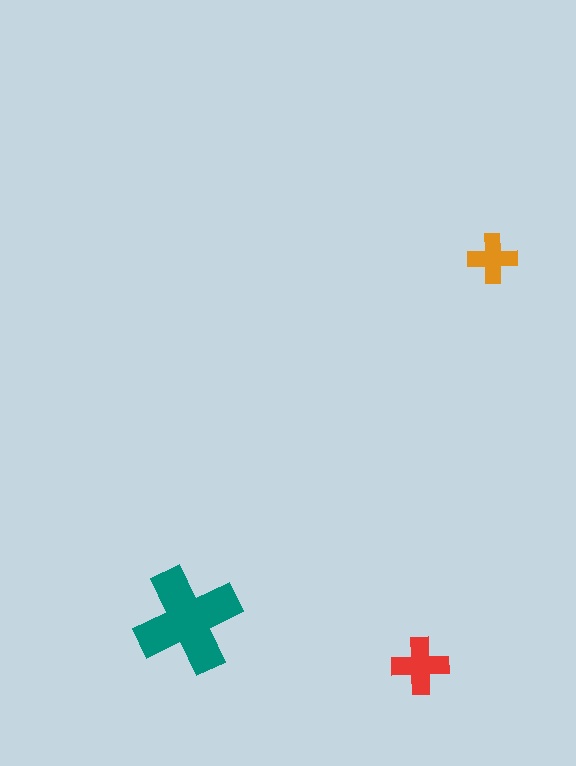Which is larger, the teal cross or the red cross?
The teal one.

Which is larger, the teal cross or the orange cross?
The teal one.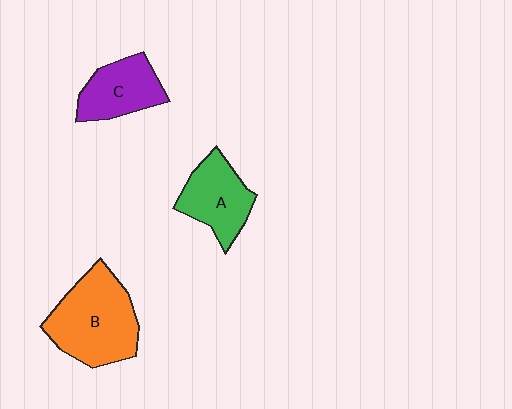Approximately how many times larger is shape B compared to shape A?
Approximately 1.5 times.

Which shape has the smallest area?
Shape C (purple).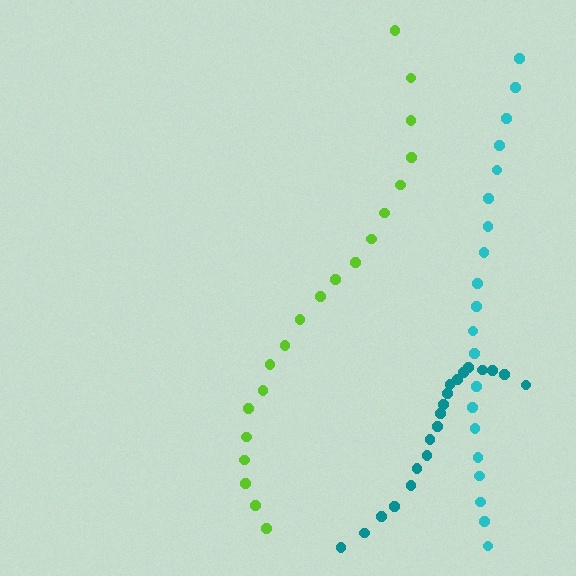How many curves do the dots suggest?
There are 3 distinct paths.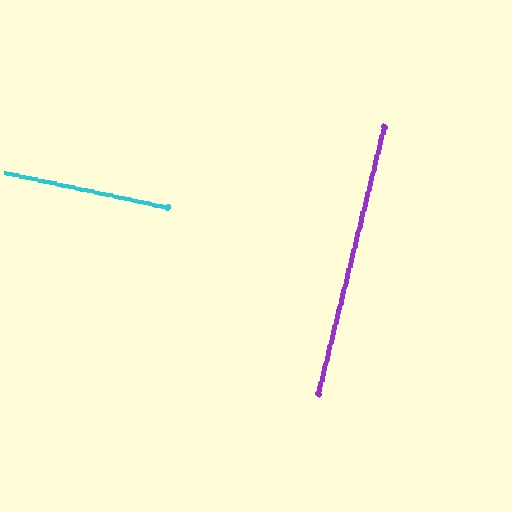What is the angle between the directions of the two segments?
Approximately 88 degrees.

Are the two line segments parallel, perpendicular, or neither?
Perpendicular — they meet at approximately 88°.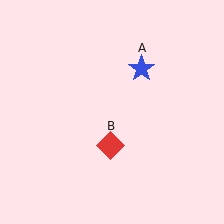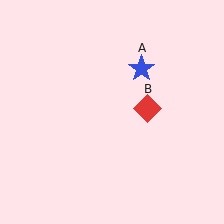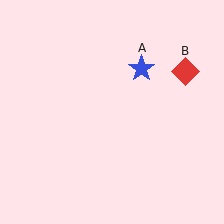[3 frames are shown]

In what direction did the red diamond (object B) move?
The red diamond (object B) moved up and to the right.